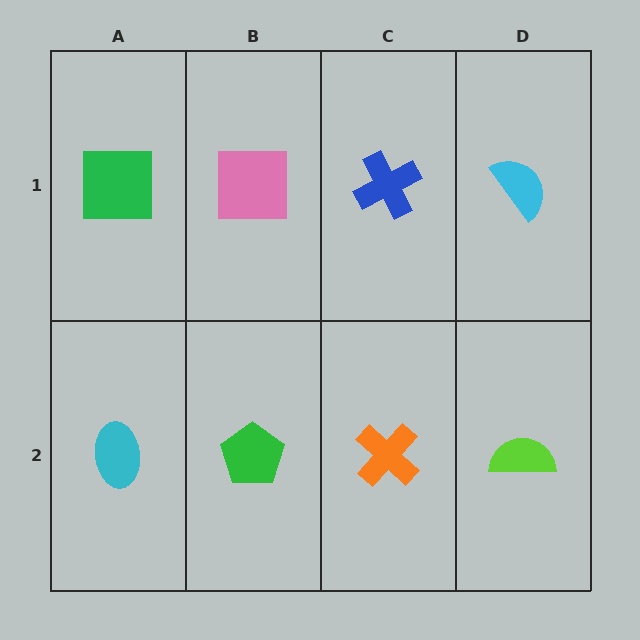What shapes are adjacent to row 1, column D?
A lime semicircle (row 2, column D), a blue cross (row 1, column C).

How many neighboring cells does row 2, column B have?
3.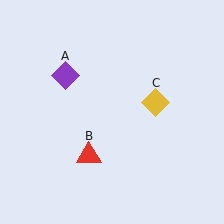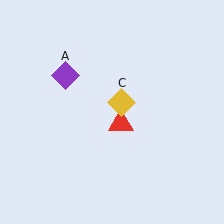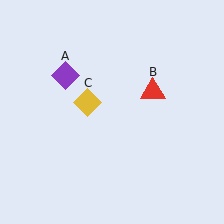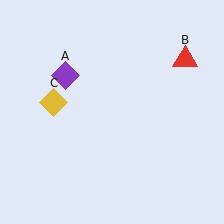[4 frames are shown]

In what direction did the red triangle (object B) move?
The red triangle (object B) moved up and to the right.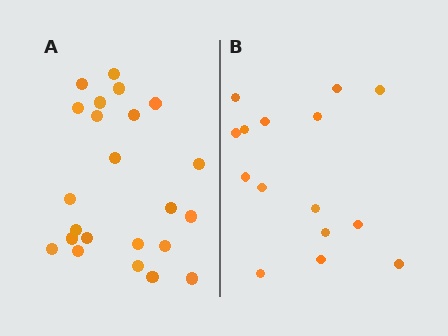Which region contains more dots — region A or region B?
Region A (the left region) has more dots.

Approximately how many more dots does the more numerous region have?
Region A has roughly 8 or so more dots than region B.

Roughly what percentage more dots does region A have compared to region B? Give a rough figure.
About 55% more.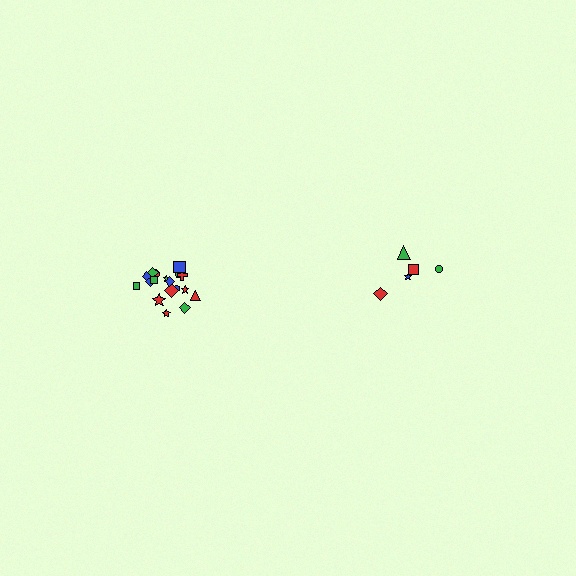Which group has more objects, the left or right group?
The left group.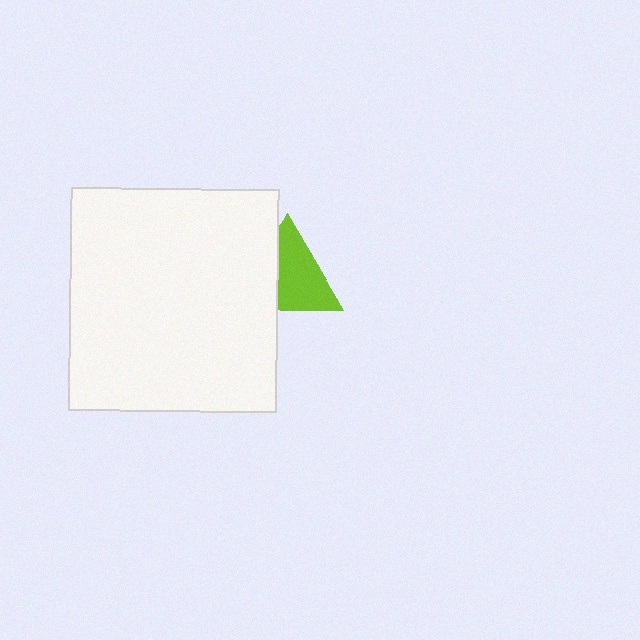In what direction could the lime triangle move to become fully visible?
The lime triangle could move right. That would shift it out from behind the white rectangle entirely.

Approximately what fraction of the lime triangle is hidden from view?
Roughly 35% of the lime triangle is hidden behind the white rectangle.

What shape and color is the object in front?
The object in front is a white rectangle.